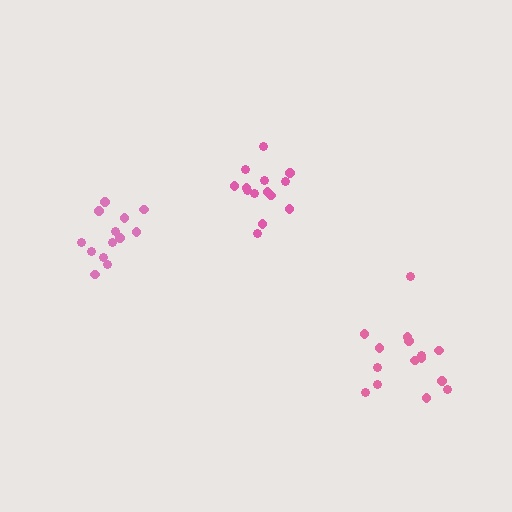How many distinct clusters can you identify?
There are 3 distinct clusters.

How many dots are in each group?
Group 1: 15 dots, Group 2: 14 dots, Group 3: 13 dots (42 total).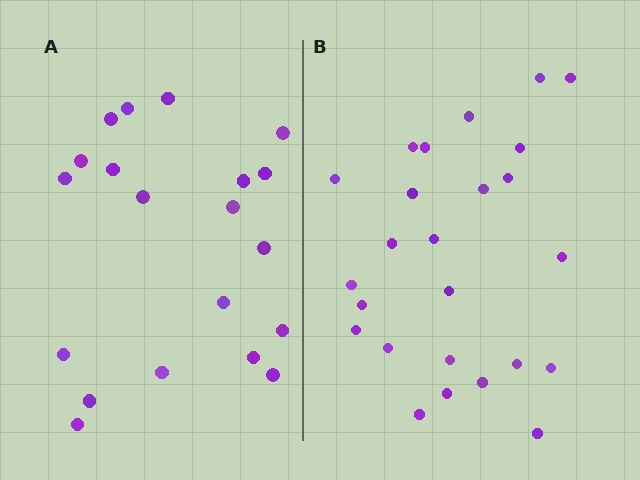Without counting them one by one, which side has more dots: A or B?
Region B (the right region) has more dots.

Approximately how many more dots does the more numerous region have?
Region B has about 5 more dots than region A.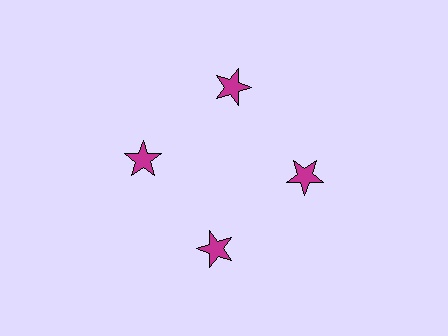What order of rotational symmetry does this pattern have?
This pattern has 4-fold rotational symmetry.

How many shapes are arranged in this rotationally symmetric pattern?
There are 4 shapes, arranged in 4 groups of 1.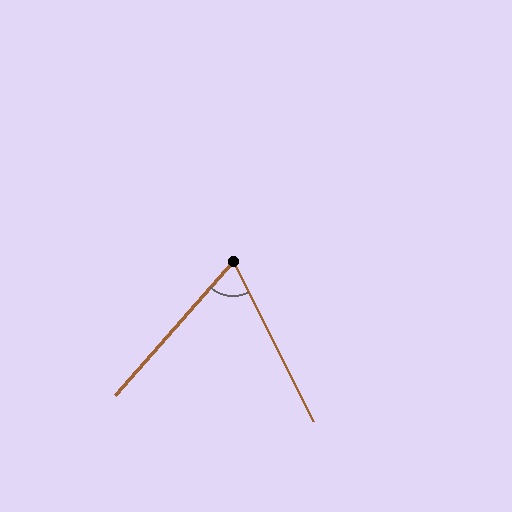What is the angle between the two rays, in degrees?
Approximately 68 degrees.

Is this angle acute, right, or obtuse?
It is acute.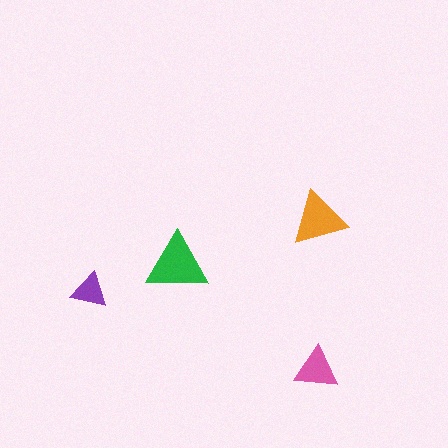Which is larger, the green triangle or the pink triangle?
The green one.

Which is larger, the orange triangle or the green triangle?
The green one.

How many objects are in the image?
There are 4 objects in the image.